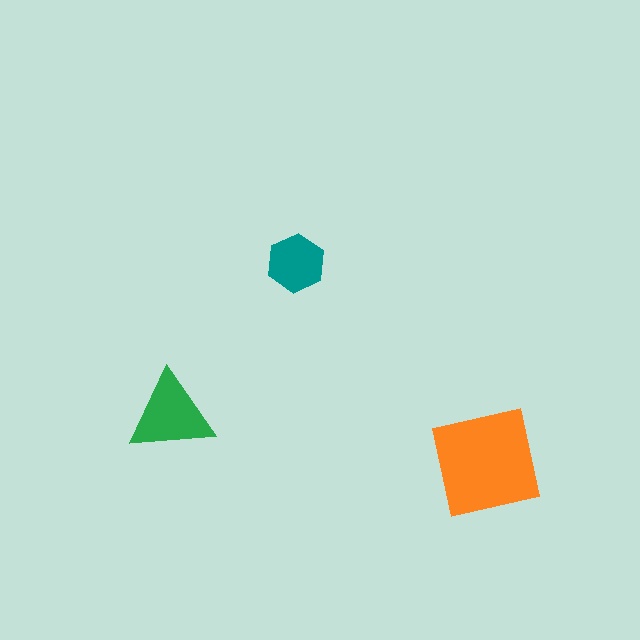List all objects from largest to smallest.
The orange square, the green triangle, the teal hexagon.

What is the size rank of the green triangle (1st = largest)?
2nd.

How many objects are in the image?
There are 3 objects in the image.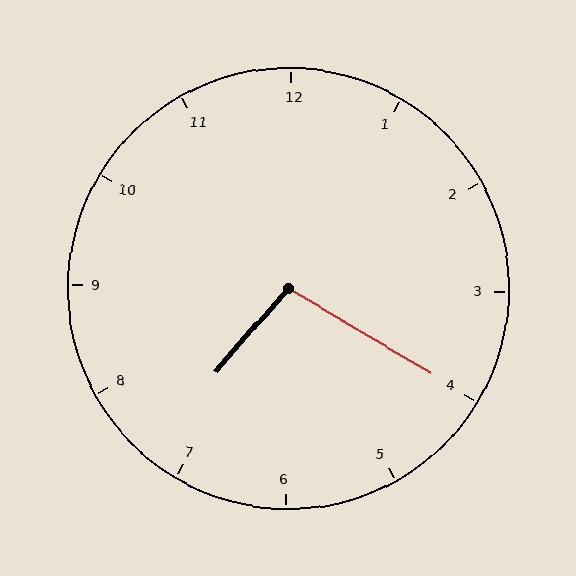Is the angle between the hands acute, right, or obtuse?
It is obtuse.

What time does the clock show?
7:20.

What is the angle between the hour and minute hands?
Approximately 100 degrees.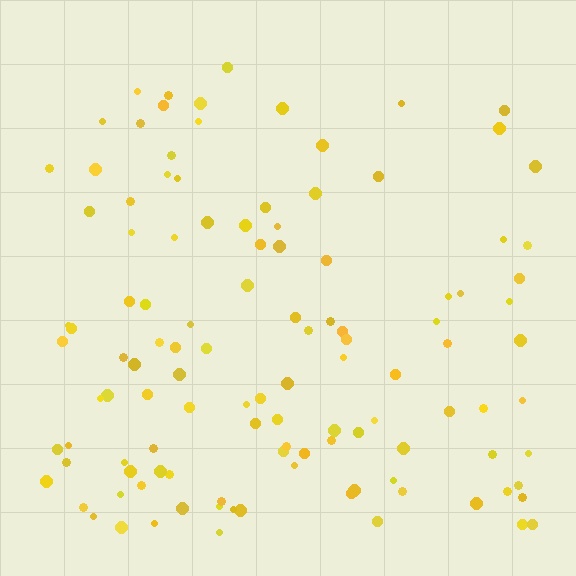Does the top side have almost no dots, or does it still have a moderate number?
Still a moderate number, just noticeably fewer than the bottom.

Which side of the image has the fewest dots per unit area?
The top.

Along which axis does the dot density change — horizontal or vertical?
Vertical.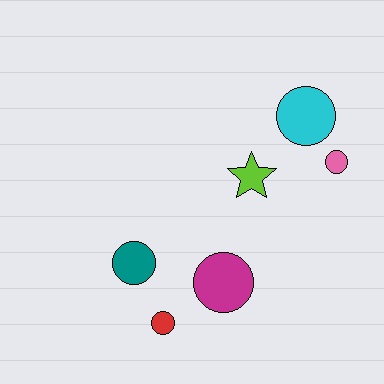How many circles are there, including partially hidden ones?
There are 5 circles.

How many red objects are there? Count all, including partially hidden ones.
There is 1 red object.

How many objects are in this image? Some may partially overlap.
There are 6 objects.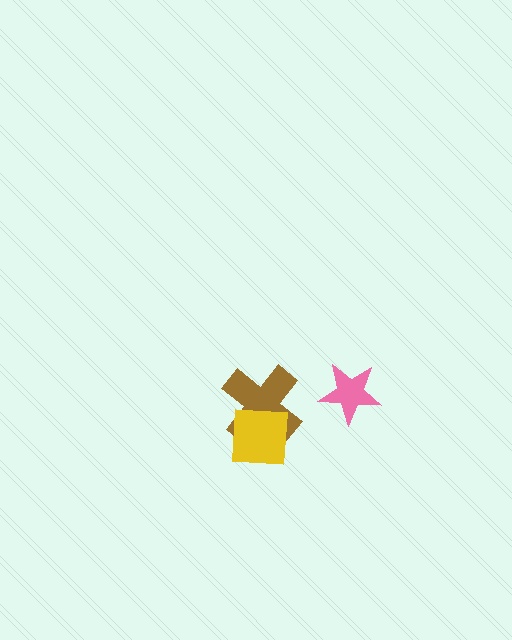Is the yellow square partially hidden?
No, no other shape covers it.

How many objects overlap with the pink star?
0 objects overlap with the pink star.